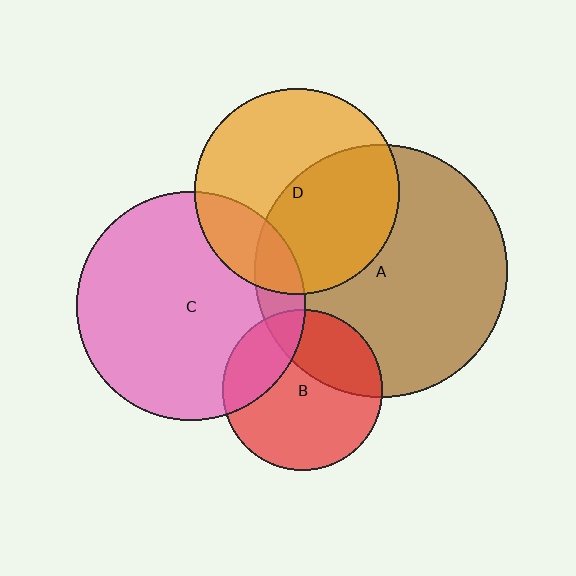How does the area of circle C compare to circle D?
Approximately 1.2 times.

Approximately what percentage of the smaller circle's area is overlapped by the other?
Approximately 25%.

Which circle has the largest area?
Circle A (brown).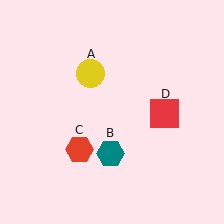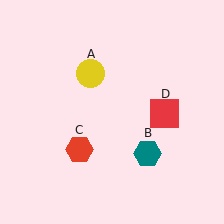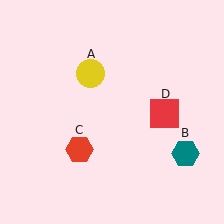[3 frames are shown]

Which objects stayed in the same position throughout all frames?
Yellow circle (object A) and red hexagon (object C) and red square (object D) remained stationary.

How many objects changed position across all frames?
1 object changed position: teal hexagon (object B).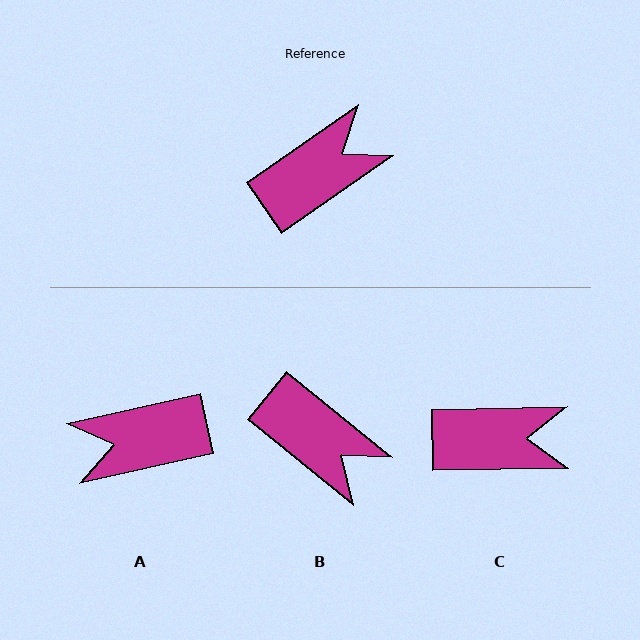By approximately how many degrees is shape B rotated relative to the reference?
Approximately 74 degrees clockwise.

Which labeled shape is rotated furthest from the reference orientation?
A, about 158 degrees away.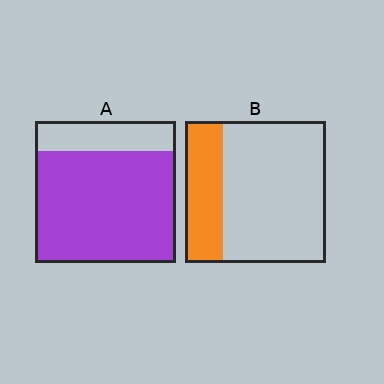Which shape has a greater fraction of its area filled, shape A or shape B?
Shape A.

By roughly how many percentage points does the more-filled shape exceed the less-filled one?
By roughly 50 percentage points (A over B).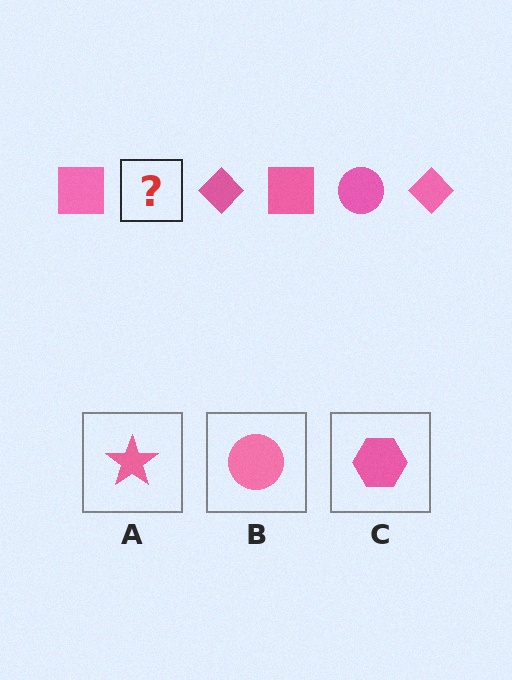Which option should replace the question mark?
Option B.